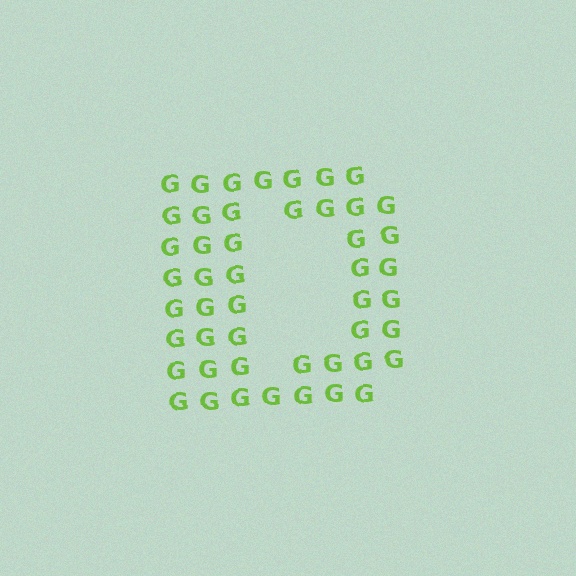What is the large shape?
The large shape is the letter D.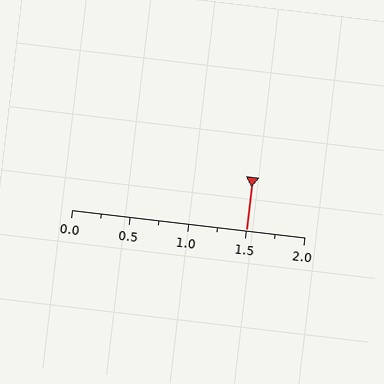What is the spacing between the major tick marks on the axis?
The major ticks are spaced 0.5 apart.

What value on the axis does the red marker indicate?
The marker indicates approximately 1.5.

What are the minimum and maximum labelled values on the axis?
The axis runs from 0.0 to 2.0.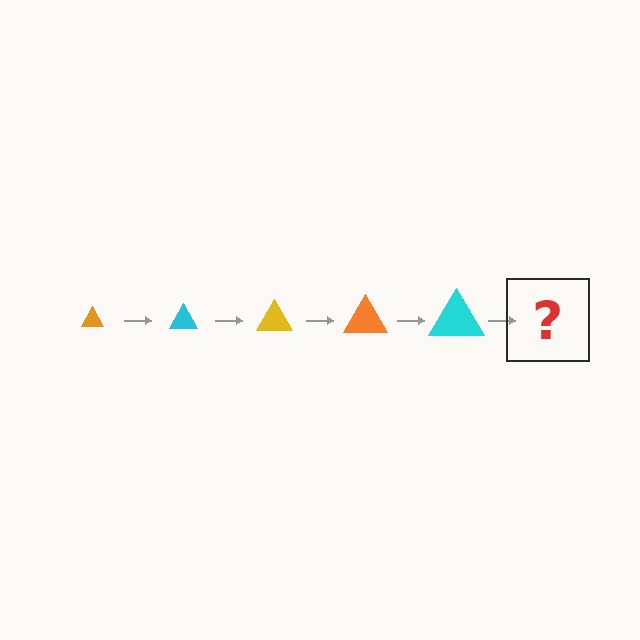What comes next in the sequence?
The next element should be a yellow triangle, larger than the previous one.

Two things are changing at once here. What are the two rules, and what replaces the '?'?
The two rules are that the triangle grows larger each step and the color cycles through orange, cyan, and yellow. The '?' should be a yellow triangle, larger than the previous one.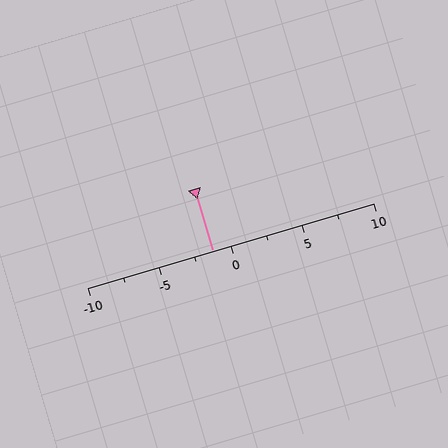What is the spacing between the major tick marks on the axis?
The major ticks are spaced 5 apart.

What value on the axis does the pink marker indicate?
The marker indicates approximately -1.2.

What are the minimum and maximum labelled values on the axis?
The axis runs from -10 to 10.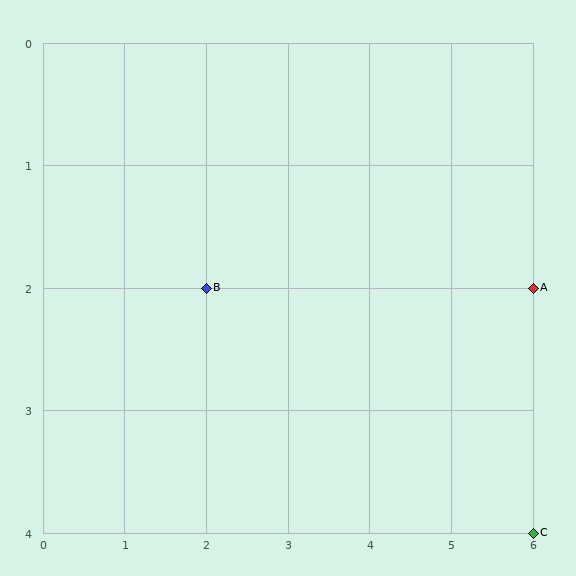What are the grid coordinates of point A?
Point A is at grid coordinates (6, 2).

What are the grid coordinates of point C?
Point C is at grid coordinates (6, 4).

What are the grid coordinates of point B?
Point B is at grid coordinates (2, 2).